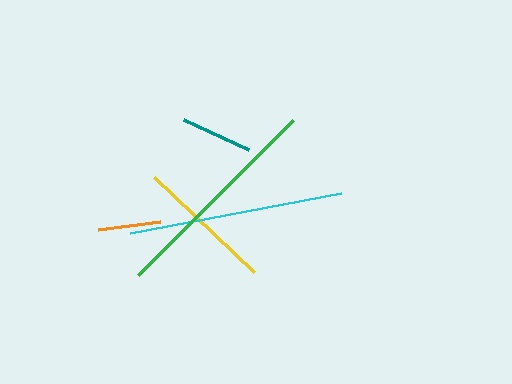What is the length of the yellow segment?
The yellow segment is approximately 138 pixels long.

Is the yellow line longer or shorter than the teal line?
The yellow line is longer than the teal line.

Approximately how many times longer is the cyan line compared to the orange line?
The cyan line is approximately 3.4 times the length of the orange line.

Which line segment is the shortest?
The orange line is the shortest at approximately 63 pixels.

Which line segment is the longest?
The green line is the longest at approximately 219 pixels.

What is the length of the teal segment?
The teal segment is approximately 71 pixels long.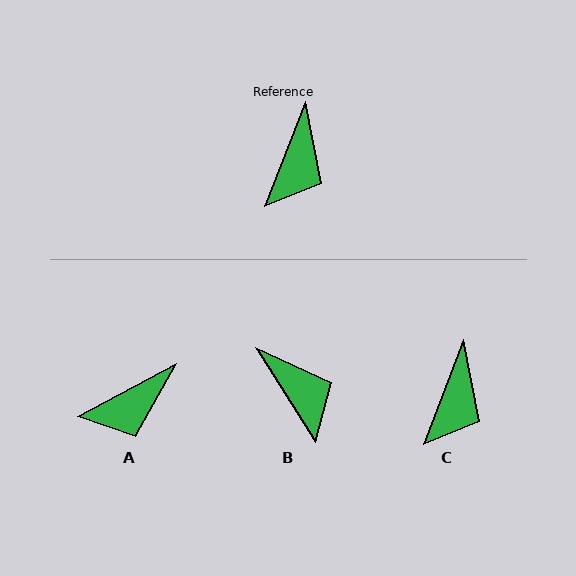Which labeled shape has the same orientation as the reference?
C.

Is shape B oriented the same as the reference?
No, it is off by about 54 degrees.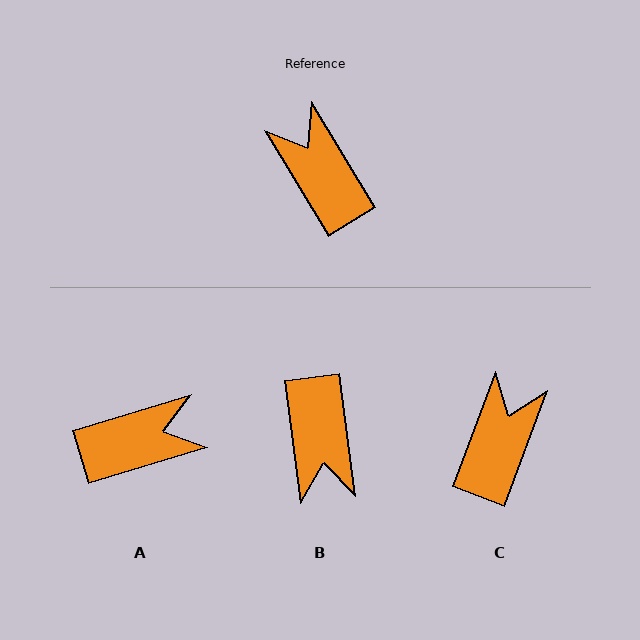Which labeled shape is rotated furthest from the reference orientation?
B, about 156 degrees away.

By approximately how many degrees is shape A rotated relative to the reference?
Approximately 104 degrees clockwise.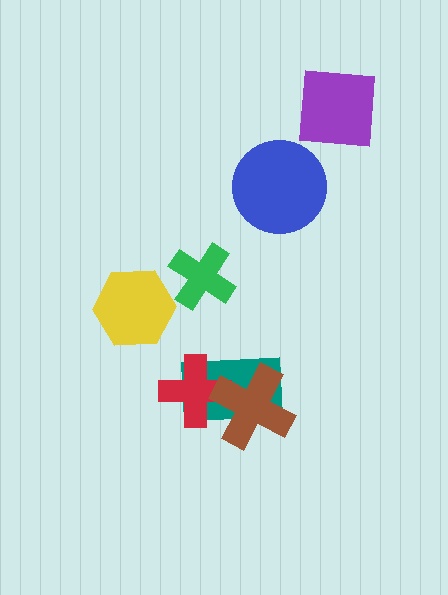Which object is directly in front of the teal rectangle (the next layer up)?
The red cross is directly in front of the teal rectangle.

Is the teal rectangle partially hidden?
Yes, it is partially covered by another shape.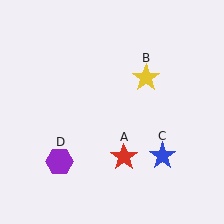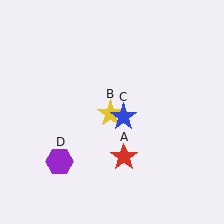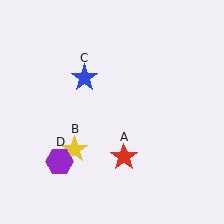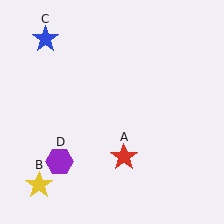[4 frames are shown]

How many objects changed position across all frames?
2 objects changed position: yellow star (object B), blue star (object C).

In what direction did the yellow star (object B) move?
The yellow star (object B) moved down and to the left.